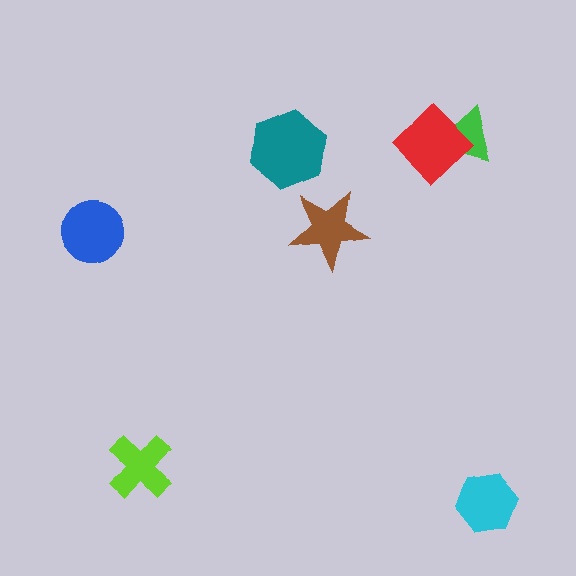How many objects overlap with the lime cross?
0 objects overlap with the lime cross.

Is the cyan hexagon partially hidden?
No, no other shape covers it.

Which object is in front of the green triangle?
The red diamond is in front of the green triangle.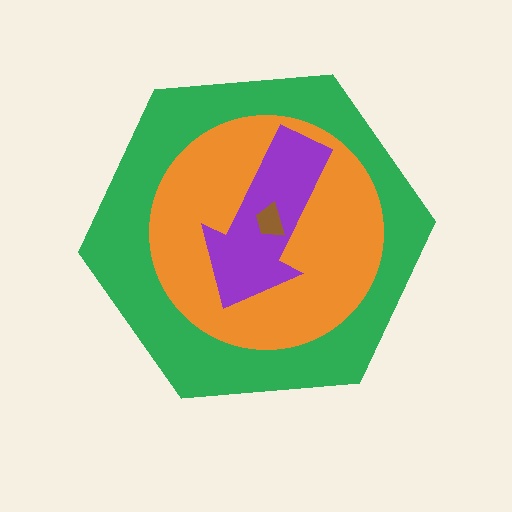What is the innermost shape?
The brown trapezoid.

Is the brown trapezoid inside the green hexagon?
Yes.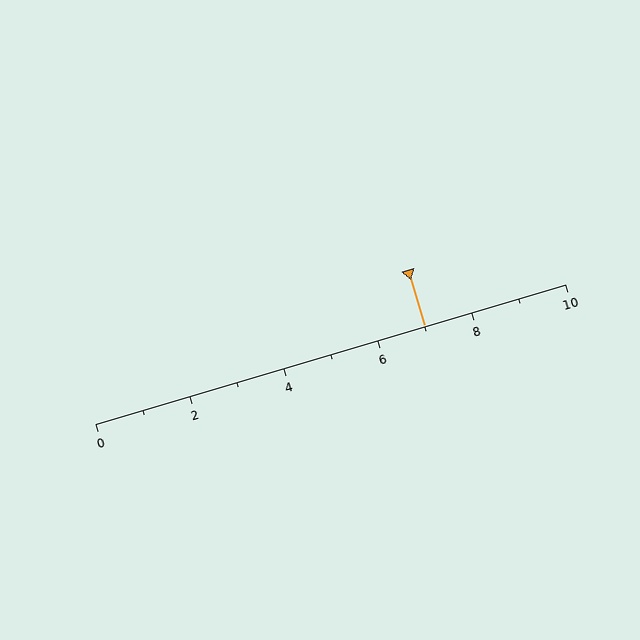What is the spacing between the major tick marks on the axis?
The major ticks are spaced 2 apart.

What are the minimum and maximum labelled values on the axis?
The axis runs from 0 to 10.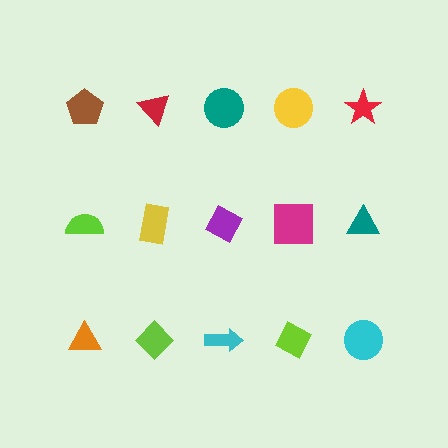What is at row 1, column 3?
A teal circle.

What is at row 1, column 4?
A yellow circle.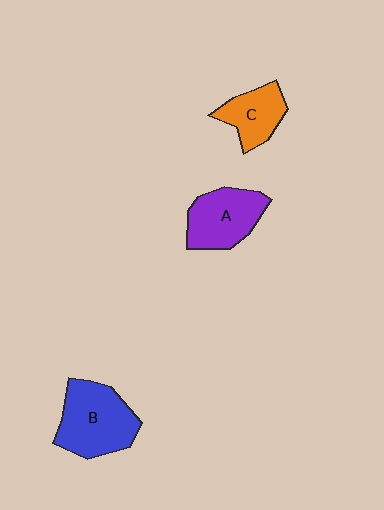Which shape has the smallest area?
Shape C (orange).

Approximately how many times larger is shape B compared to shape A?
Approximately 1.2 times.